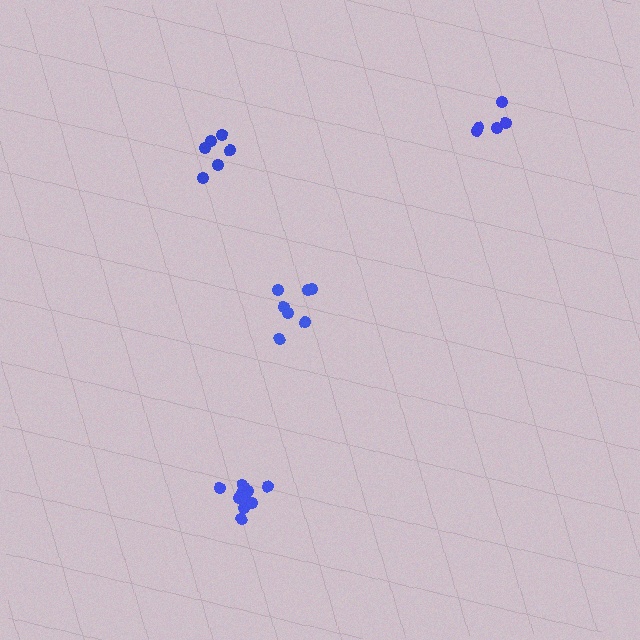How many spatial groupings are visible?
There are 4 spatial groupings.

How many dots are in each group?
Group 1: 7 dots, Group 2: 5 dots, Group 3: 11 dots, Group 4: 6 dots (29 total).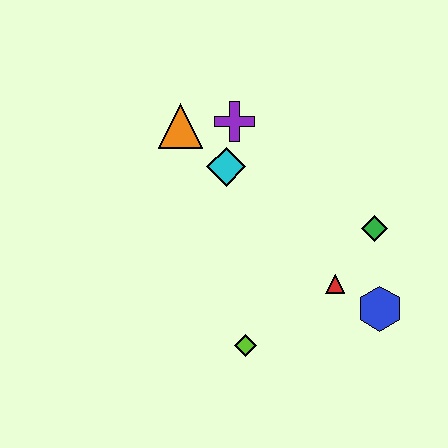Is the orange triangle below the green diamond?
No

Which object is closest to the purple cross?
The cyan diamond is closest to the purple cross.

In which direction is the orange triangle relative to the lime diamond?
The orange triangle is above the lime diamond.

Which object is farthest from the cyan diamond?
The blue hexagon is farthest from the cyan diamond.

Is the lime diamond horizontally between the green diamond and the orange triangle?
Yes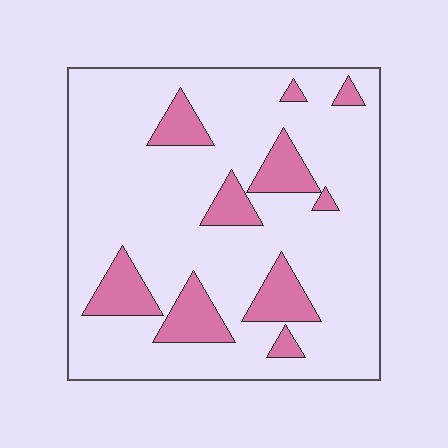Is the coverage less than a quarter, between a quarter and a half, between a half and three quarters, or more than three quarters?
Less than a quarter.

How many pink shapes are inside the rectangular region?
10.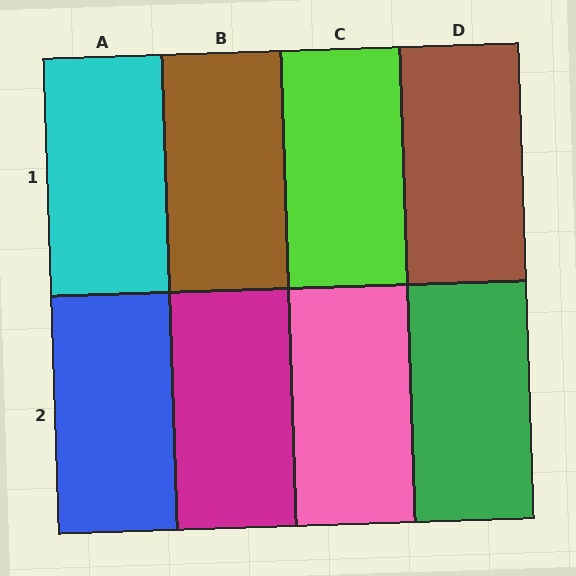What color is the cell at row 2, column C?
Pink.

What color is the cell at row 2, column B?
Magenta.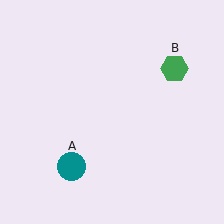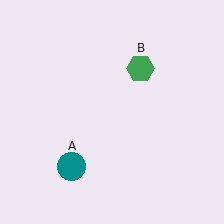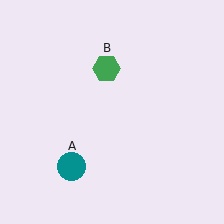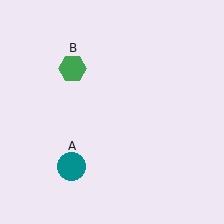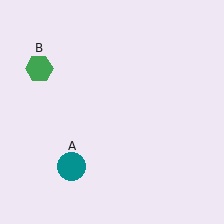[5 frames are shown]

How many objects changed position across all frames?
1 object changed position: green hexagon (object B).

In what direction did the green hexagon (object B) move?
The green hexagon (object B) moved left.